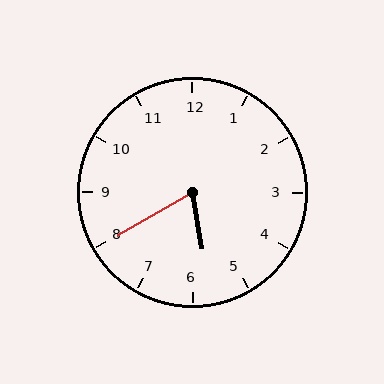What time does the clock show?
5:40.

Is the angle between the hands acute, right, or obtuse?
It is acute.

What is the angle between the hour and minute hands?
Approximately 70 degrees.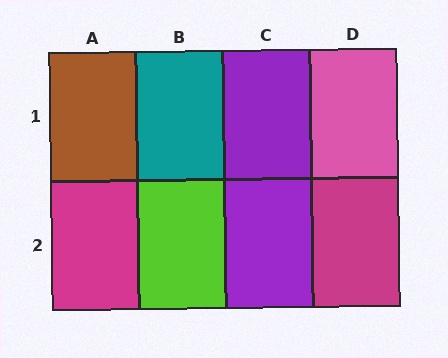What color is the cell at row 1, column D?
Pink.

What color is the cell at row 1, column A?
Brown.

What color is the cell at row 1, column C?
Purple.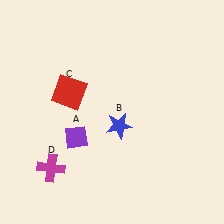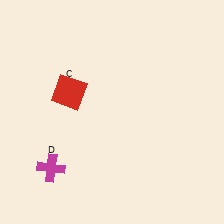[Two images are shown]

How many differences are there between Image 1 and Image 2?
There are 2 differences between the two images.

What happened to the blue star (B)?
The blue star (B) was removed in Image 2. It was in the bottom-right area of Image 1.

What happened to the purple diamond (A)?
The purple diamond (A) was removed in Image 2. It was in the bottom-left area of Image 1.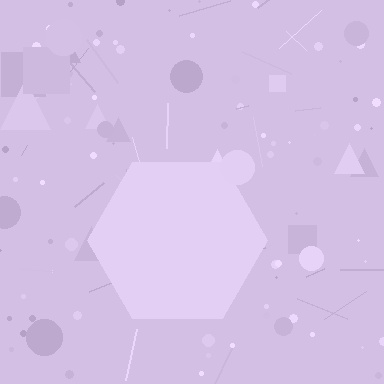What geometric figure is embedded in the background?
A hexagon is embedded in the background.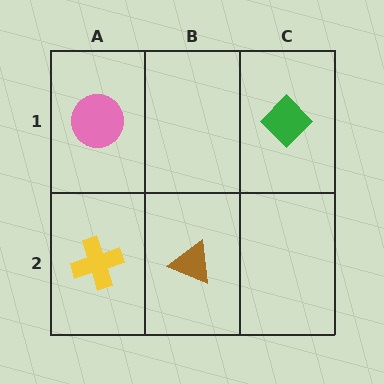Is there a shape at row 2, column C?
No, that cell is empty.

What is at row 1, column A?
A pink circle.